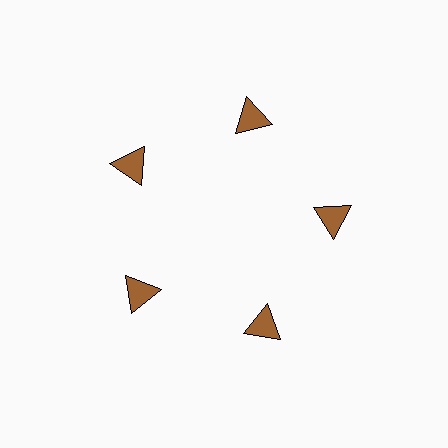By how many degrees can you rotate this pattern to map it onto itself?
The pattern maps onto itself every 72 degrees of rotation.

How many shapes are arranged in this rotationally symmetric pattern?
There are 5 shapes, arranged in 5 groups of 1.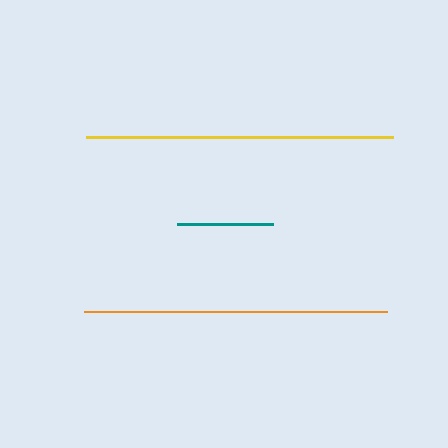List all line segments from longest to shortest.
From longest to shortest: yellow, orange, teal.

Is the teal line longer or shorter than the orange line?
The orange line is longer than the teal line.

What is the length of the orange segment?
The orange segment is approximately 303 pixels long.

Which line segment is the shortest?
The teal line is the shortest at approximately 96 pixels.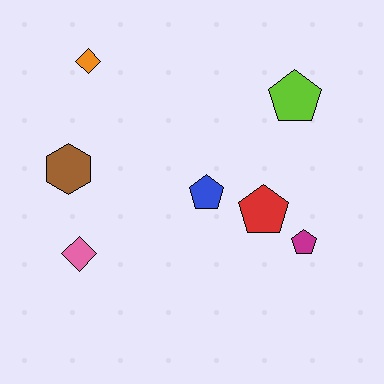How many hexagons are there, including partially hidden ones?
There is 1 hexagon.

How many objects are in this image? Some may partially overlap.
There are 7 objects.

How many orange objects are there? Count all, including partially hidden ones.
There is 1 orange object.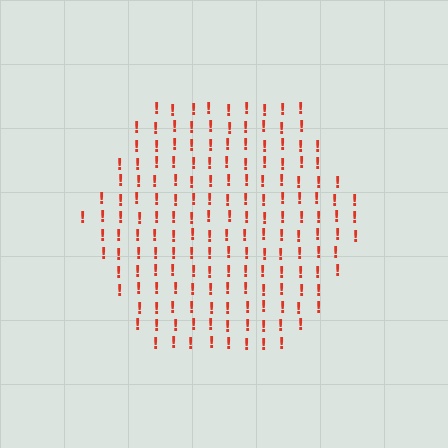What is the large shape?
The large shape is a hexagon.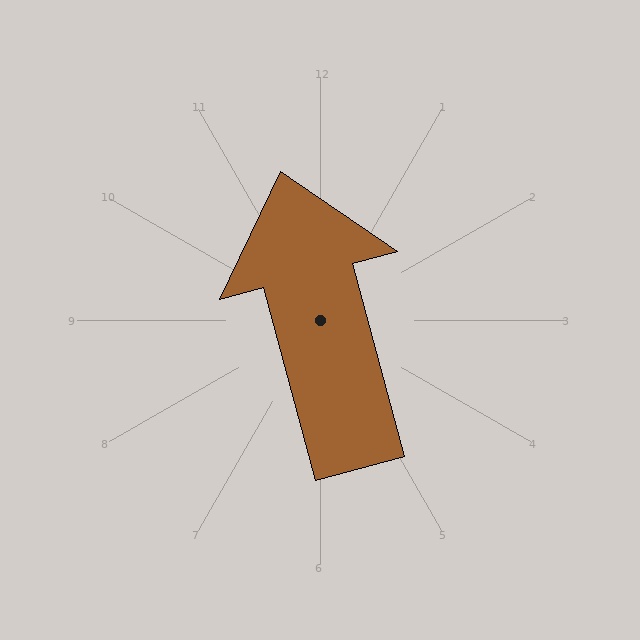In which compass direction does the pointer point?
North.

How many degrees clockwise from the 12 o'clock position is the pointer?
Approximately 345 degrees.